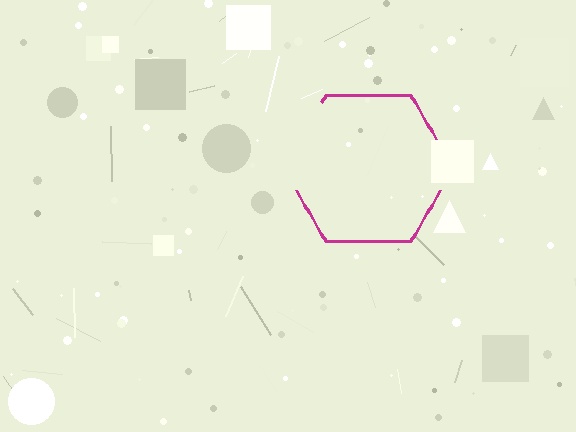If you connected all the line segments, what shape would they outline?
They would outline a hexagon.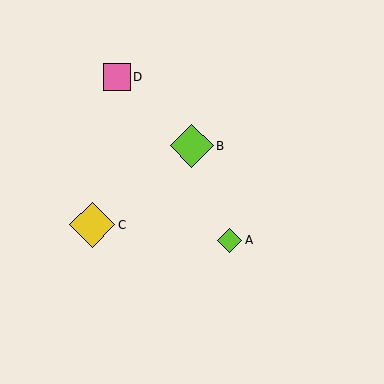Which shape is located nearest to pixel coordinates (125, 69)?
The pink square (labeled D) at (117, 77) is nearest to that location.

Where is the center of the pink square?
The center of the pink square is at (117, 77).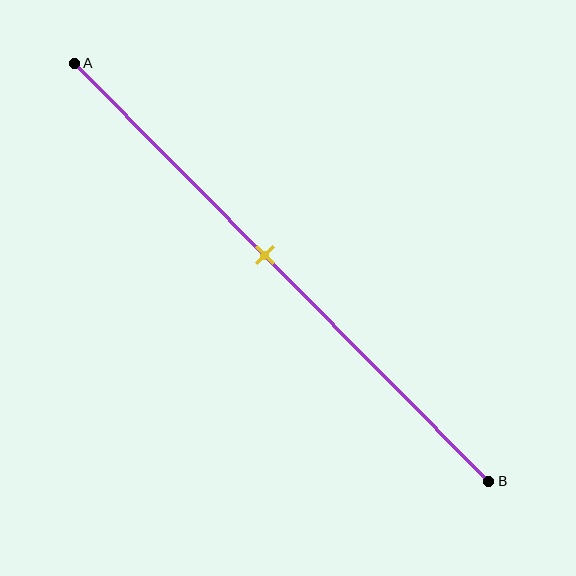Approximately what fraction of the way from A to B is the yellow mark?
The yellow mark is approximately 45% of the way from A to B.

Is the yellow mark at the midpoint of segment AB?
No, the mark is at about 45% from A, not at the 50% midpoint.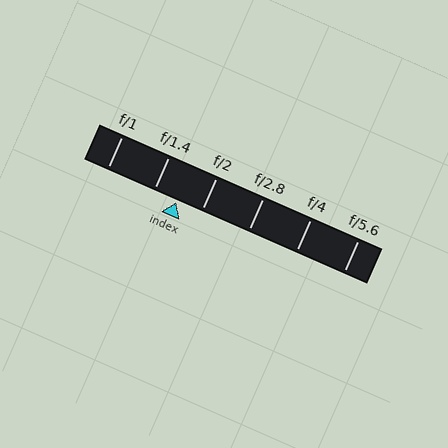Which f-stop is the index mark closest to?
The index mark is closest to f/1.4.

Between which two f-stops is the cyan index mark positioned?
The index mark is between f/1.4 and f/2.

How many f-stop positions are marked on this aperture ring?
There are 6 f-stop positions marked.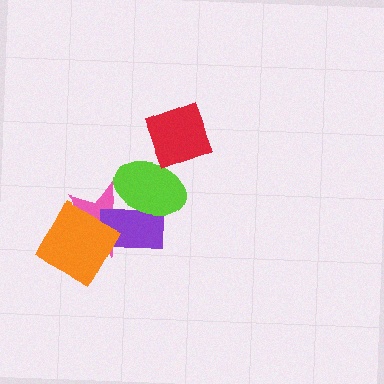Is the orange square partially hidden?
No, no other shape covers it.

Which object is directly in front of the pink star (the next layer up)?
The purple rectangle is directly in front of the pink star.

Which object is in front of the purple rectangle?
The lime ellipse is in front of the purple rectangle.